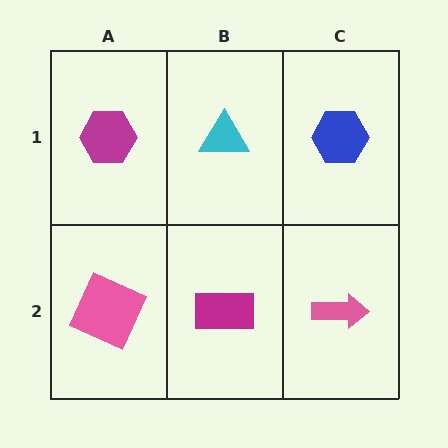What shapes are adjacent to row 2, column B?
A cyan triangle (row 1, column B), a pink square (row 2, column A), a pink arrow (row 2, column C).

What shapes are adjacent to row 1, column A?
A pink square (row 2, column A), a cyan triangle (row 1, column B).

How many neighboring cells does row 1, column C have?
2.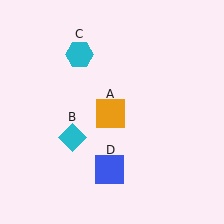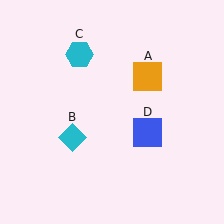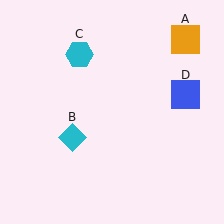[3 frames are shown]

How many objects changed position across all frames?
2 objects changed position: orange square (object A), blue square (object D).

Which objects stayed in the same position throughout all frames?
Cyan diamond (object B) and cyan hexagon (object C) remained stationary.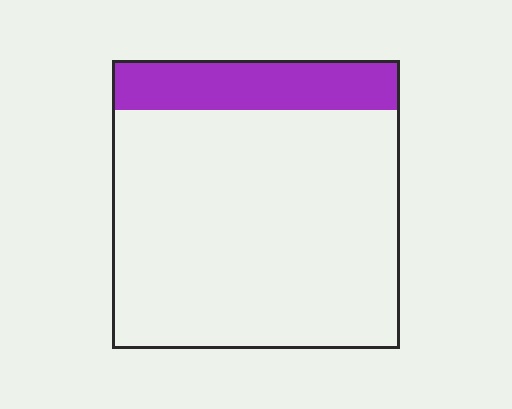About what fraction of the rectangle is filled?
About one sixth (1/6).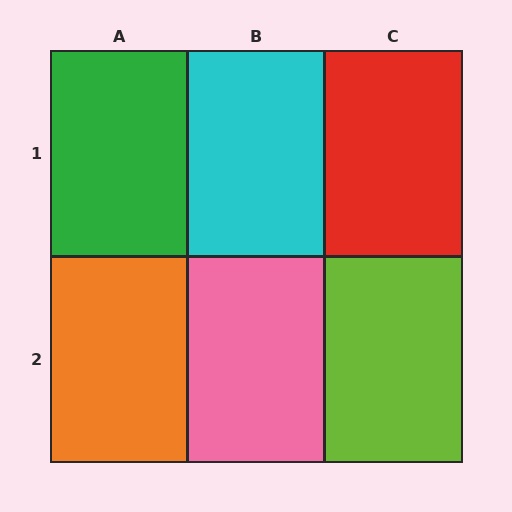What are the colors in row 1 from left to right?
Green, cyan, red.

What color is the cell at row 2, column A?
Orange.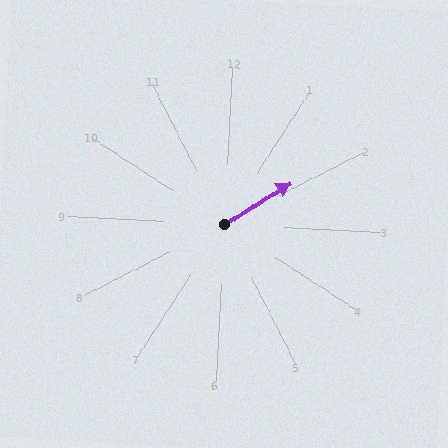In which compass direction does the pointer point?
Northeast.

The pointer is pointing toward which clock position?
Roughly 2 o'clock.